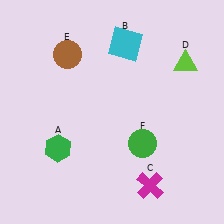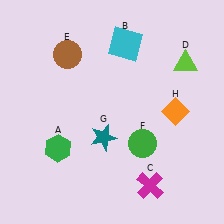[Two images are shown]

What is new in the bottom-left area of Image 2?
A teal star (G) was added in the bottom-left area of Image 2.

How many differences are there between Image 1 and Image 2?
There are 2 differences between the two images.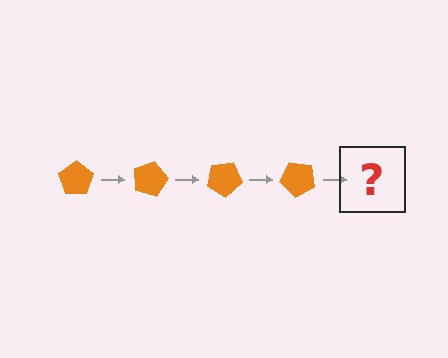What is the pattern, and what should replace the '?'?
The pattern is that the pentagon rotates 15 degrees each step. The '?' should be an orange pentagon rotated 60 degrees.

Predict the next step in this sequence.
The next step is an orange pentagon rotated 60 degrees.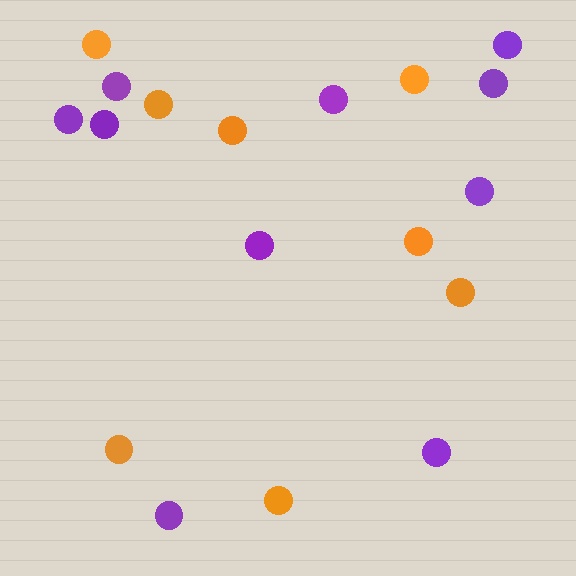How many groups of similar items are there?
There are 2 groups: one group of orange circles (8) and one group of purple circles (10).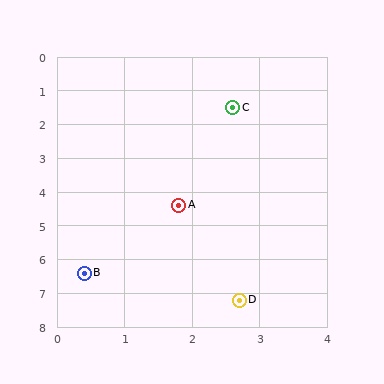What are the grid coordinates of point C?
Point C is at approximately (2.6, 1.5).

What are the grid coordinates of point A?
Point A is at approximately (1.8, 4.4).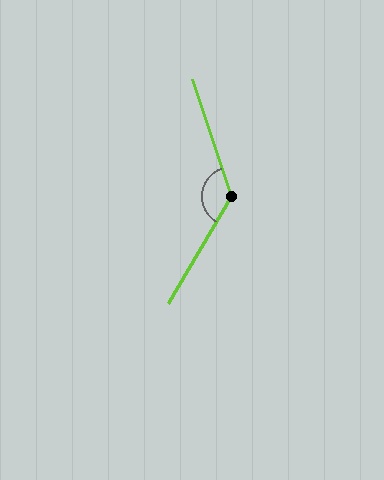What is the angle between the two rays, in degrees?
Approximately 131 degrees.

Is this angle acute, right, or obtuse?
It is obtuse.